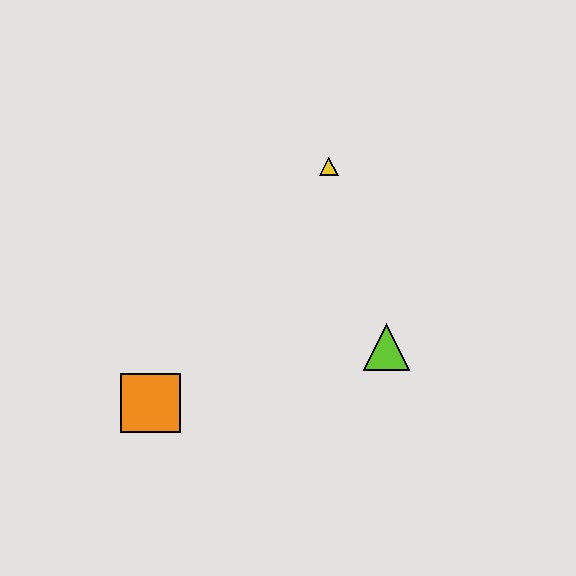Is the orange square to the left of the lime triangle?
Yes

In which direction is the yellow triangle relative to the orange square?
The yellow triangle is above the orange square.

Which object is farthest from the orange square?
The yellow triangle is farthest from the orange square.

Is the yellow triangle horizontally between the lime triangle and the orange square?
Yes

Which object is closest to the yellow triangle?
The lime triangle is closest to the yellow triangle.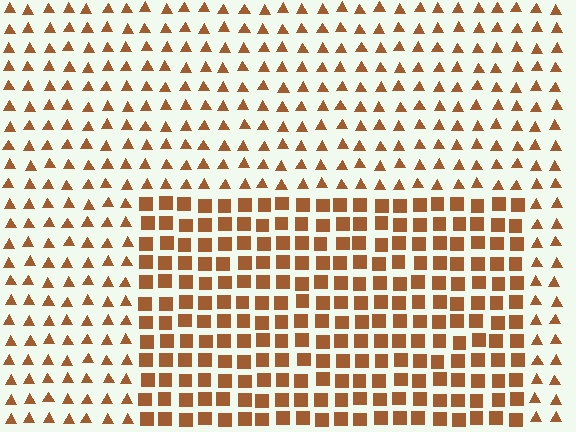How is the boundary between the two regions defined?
The boundary is defined by a change in element shape: squares inside vs. triangles outside. All elements share the same color and spacing.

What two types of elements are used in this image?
The image uses squares inside the rectangle region and triangles outside it.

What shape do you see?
I see a rectangle.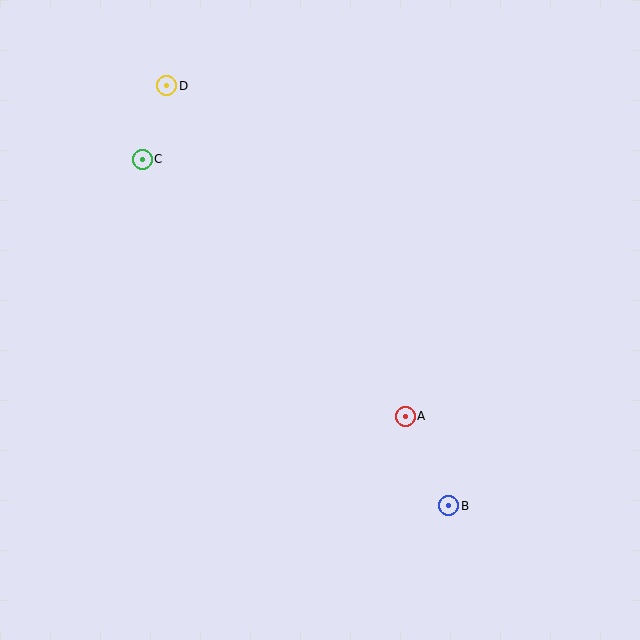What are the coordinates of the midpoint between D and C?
The midpoint between D and C is at (154, 123).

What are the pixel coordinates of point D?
Point D is at (167, 86).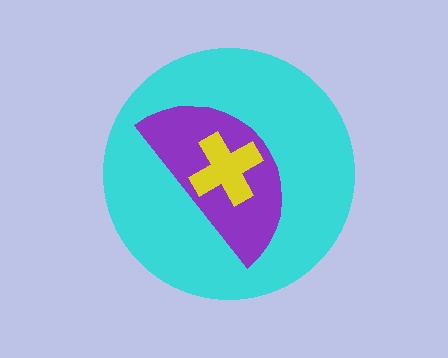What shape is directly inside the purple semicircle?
The yellow cross.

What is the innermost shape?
The yellow cross.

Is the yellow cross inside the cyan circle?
Yes.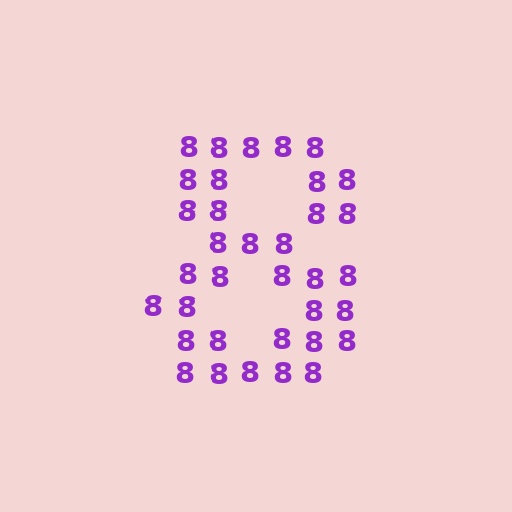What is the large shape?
The large shape is the digit 8.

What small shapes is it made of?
It is made of small digit 8's.